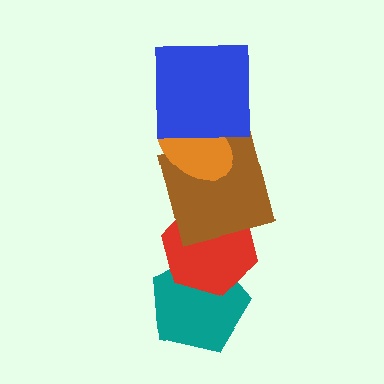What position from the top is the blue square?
The blue square is 1st from the top.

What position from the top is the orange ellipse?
The orange ellipse is 2nd from the top.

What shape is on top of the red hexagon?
The brown square is on top of the red hexagon.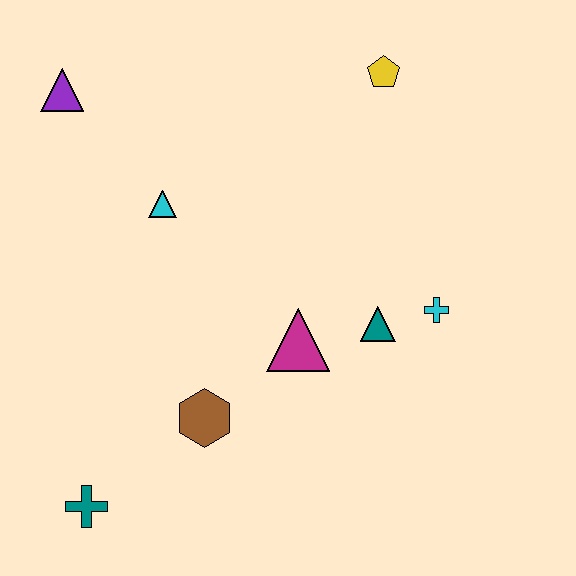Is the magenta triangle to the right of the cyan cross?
No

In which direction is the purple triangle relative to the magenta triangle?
The purple triangle is above the magenta triangle.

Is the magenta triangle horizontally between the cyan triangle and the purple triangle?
No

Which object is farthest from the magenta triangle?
The purple triangle is farthest from the magenta triangle.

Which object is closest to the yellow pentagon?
The cyan cross is closest to the yellow pentagon.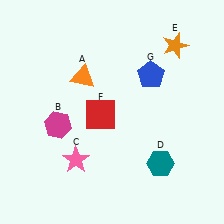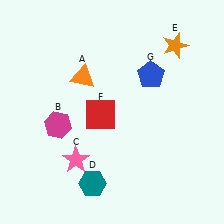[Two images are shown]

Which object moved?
The teal hexagon (D) moved left.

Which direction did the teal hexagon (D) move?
The teal hexagon (D) moved left.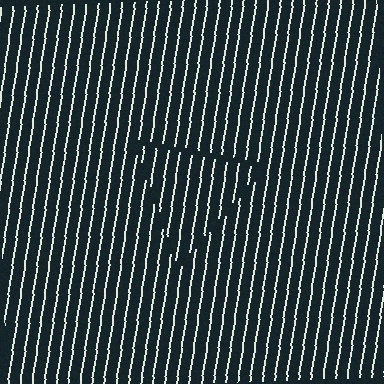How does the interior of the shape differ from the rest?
The interior of the shape contains the same grating, shifted by half a period — the contour is defined by the phase discontinuity where line-ends from the inner and outer gratings abut.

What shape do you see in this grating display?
An illusory triangle. The interior of the shape contains the same grating, shifted by half a period — the contour is defined by the phase discontinuity where line-ends from the inner and outer gratings abut.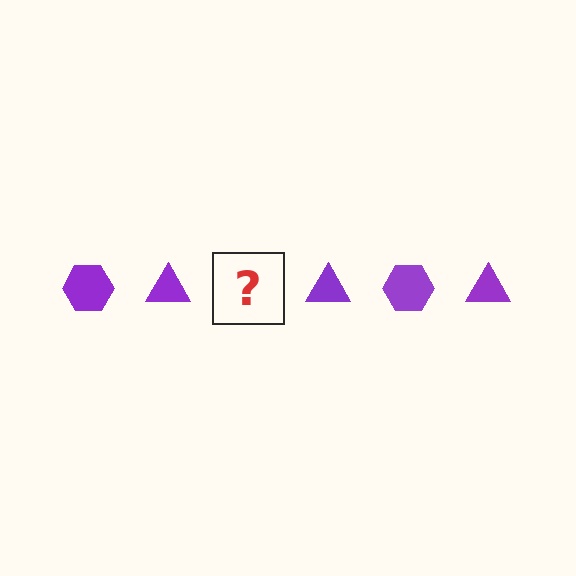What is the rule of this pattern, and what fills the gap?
The rule is that the pattern cycles through hexagon, triangle shapes in purple. The gap should be filled with a purple hexagon.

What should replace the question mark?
The question mark should be replaced with a purple hexagon.